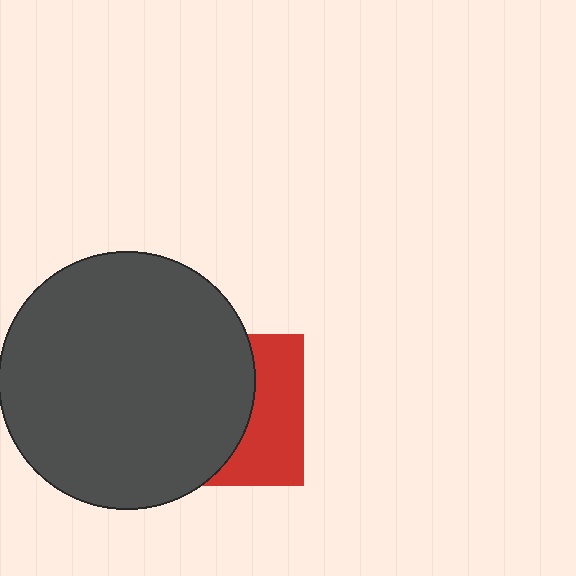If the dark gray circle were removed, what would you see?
You would see the complete red square.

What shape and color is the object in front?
The object in front is a dark gray circle.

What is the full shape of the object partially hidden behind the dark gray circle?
The partially hidden object is a red square.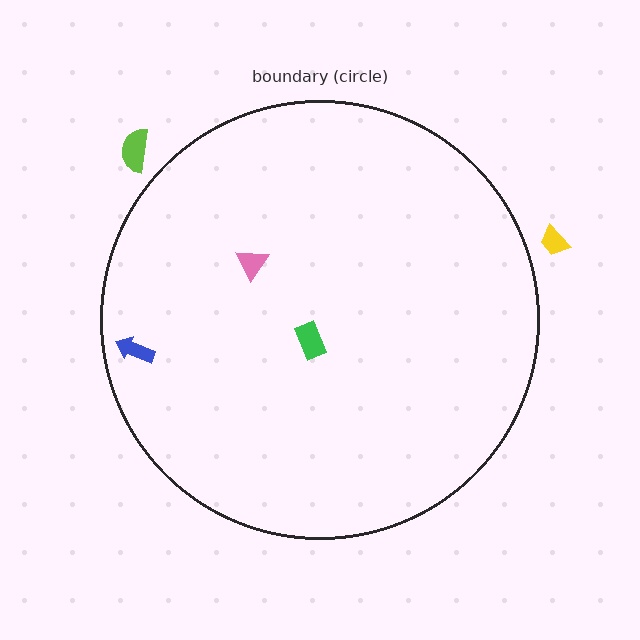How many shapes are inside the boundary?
3 inside, 2 outside.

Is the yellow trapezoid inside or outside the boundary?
Outside.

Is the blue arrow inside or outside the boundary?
Inside.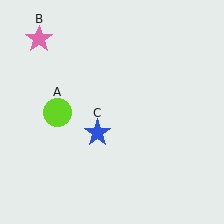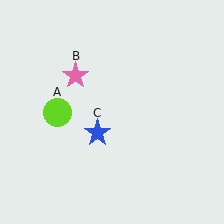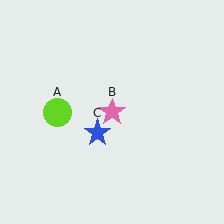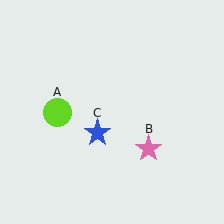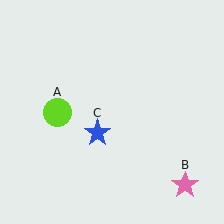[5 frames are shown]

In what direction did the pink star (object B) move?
The pink star (object B) moved down and to the right.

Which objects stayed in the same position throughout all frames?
Lime circle (object A) and blue star (object C) remained stationary.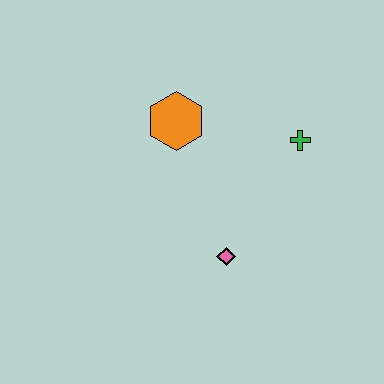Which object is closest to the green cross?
The orange hexagon is closest to the green cross.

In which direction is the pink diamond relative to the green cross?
The pink diamond is below the green cross.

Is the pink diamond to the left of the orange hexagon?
No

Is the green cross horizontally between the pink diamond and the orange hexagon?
No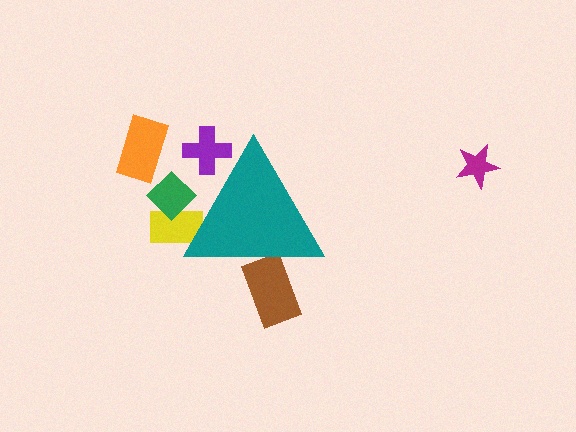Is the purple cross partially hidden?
Yes, the purple cross is partially hidden behind the teal triangle.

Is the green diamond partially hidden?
Yes, the green diamond is partially hidden behind the teal triangle.